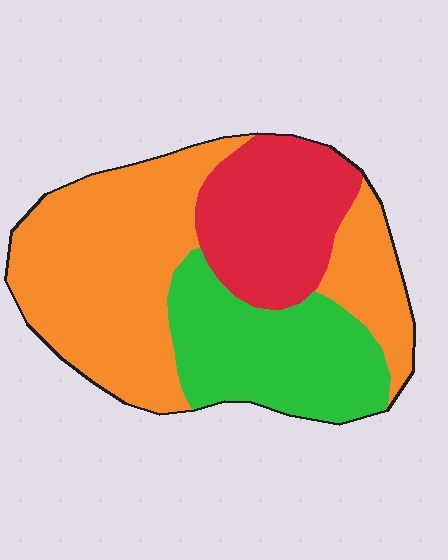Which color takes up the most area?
Orange, at roughly 50%.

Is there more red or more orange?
Orange.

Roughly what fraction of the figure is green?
Green takes up about one quarter (1/4) of the figure.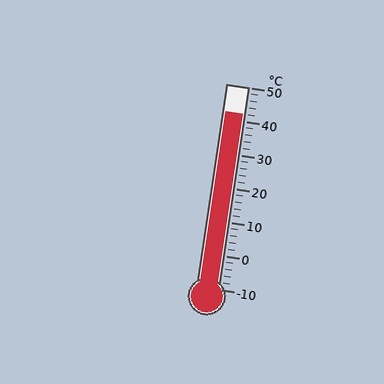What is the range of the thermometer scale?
The thermometer scale ranges from -10°C to 50°C.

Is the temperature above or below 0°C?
The temperature is above 0°C.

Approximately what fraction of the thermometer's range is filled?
The thermometer is filled to approximately 85% of its range.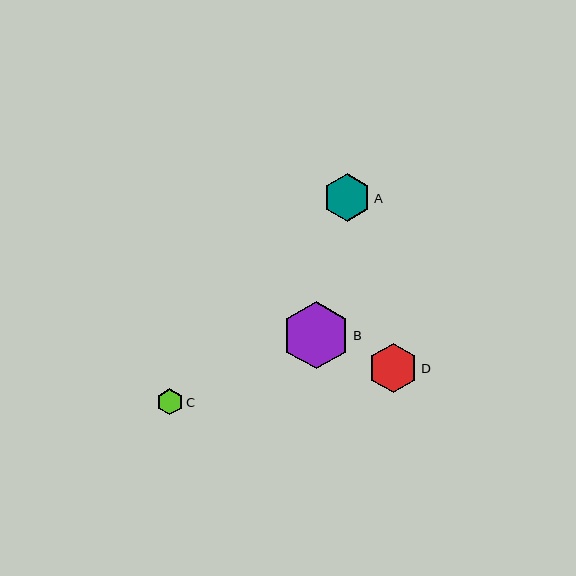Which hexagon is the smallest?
Hexagon C is the smallest with a size of approximately 26 pixels.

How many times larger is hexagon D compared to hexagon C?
Hexagon D is approximately 1.9 times the size of hexagon C.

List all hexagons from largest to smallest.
From largest to smallest: B, D, A, C.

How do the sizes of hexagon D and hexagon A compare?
Hexagon D and hexagon A are approximately the same size.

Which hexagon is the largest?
Hexagon B is the largest with a size of approximately 67 pixels.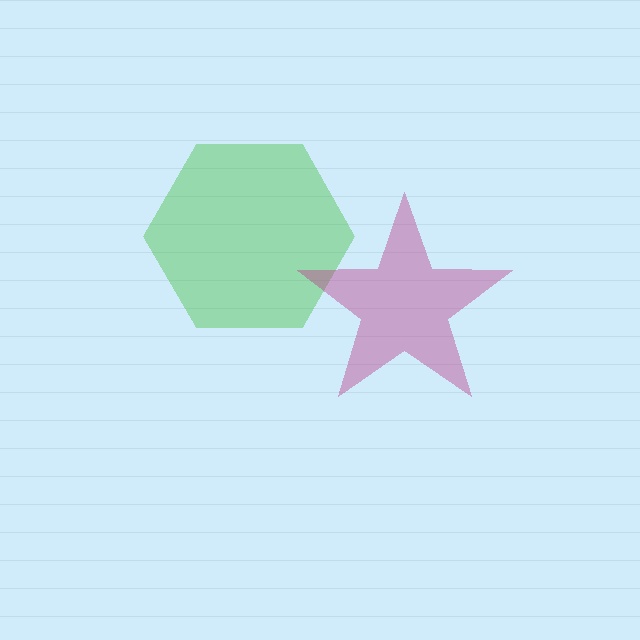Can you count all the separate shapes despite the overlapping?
Yes, there are 2 separate shapes.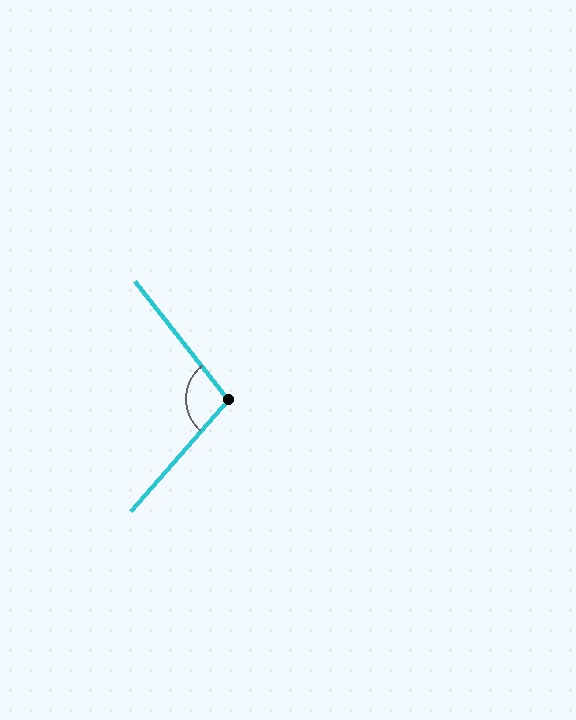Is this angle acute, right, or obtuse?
It is obtuse.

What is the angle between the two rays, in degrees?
Approximately 101 degrees.